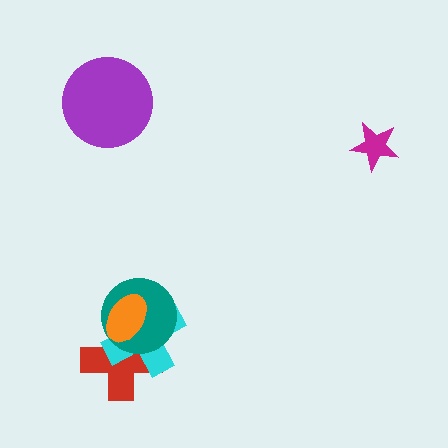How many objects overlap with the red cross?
3 objects overlap with the red cross.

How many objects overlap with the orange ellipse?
3 objects overlap with the orange ellipse.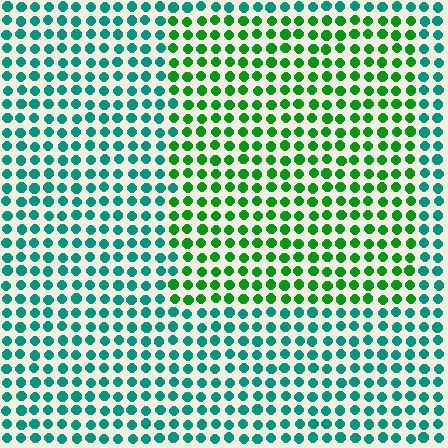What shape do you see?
I see a rectangle.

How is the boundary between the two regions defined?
The boundary is defined purely by a slight shift in hue (about 44 degrees). Spacing, size, and orientation are identical on both sides.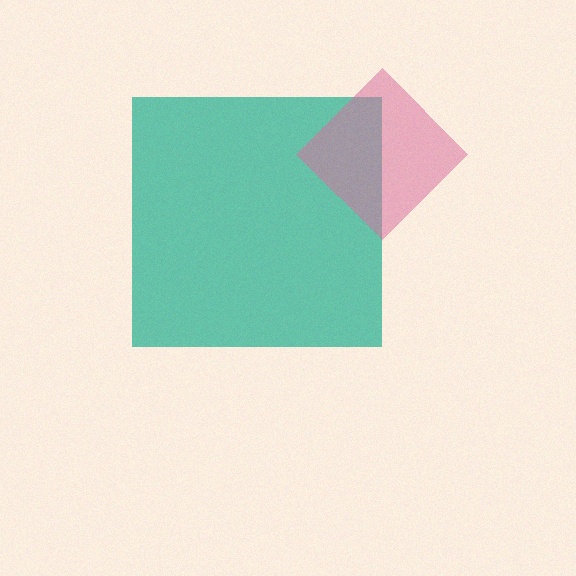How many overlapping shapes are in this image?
There are 2 overlapping shapes in the image.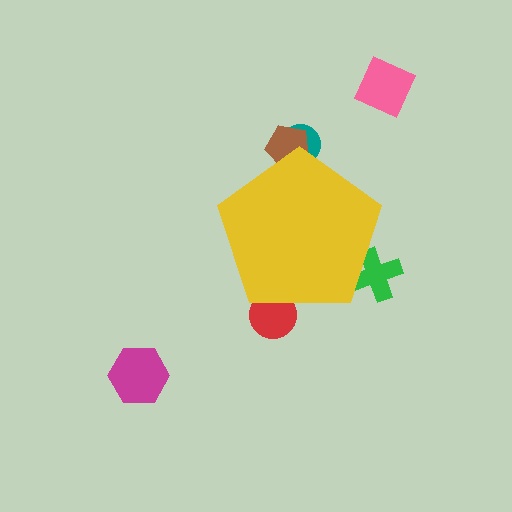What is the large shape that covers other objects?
A yellow pentagon.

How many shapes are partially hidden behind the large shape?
4 shapes are partially hidden.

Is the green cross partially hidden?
Yes, the green cross is partially hidden behind the yellow pentagon.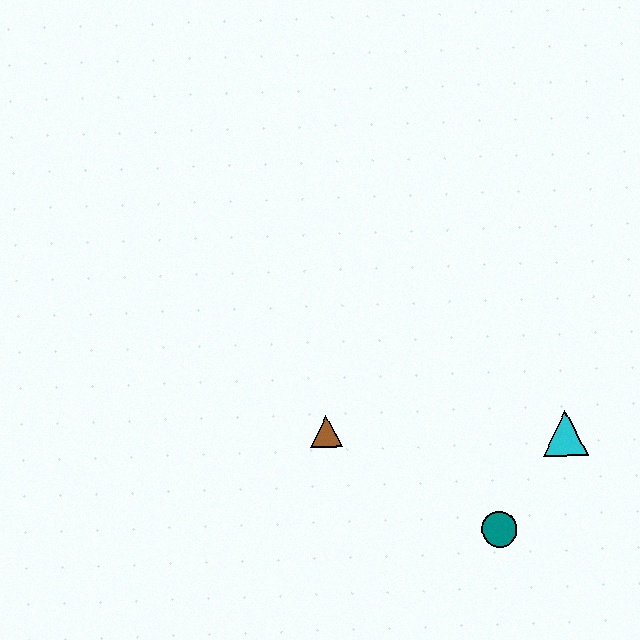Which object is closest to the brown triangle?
The teal circle is closest to the brown triangle.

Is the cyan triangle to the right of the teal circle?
Yes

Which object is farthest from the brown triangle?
The cyan triangle is farthest from the brown triangle.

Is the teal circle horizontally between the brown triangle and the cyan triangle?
Yes